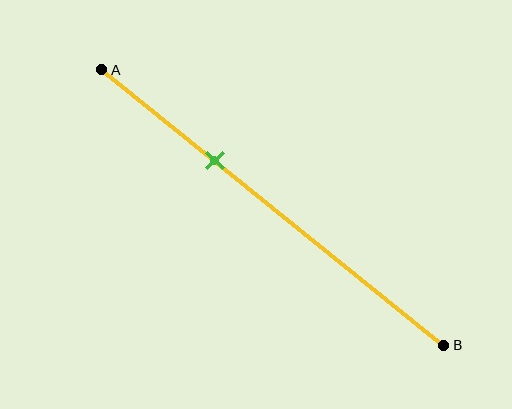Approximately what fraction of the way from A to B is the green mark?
The green mark is approximately 35% of the way from A to B.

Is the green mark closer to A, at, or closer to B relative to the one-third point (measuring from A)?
The green mark is approximately at the one-third point of segment AB.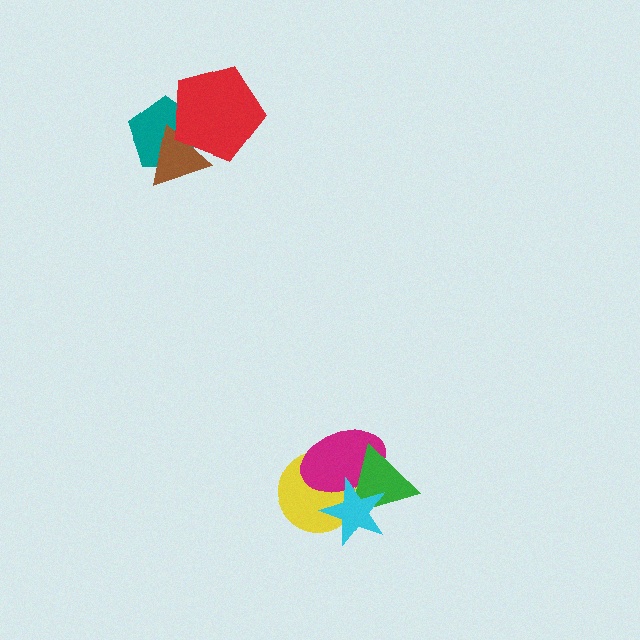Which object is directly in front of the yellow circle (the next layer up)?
The magenta ellipse is directly in front of the yellow circle.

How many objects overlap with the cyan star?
3 objects overlap with the cyan star.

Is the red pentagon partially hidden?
No, no other shape covers it.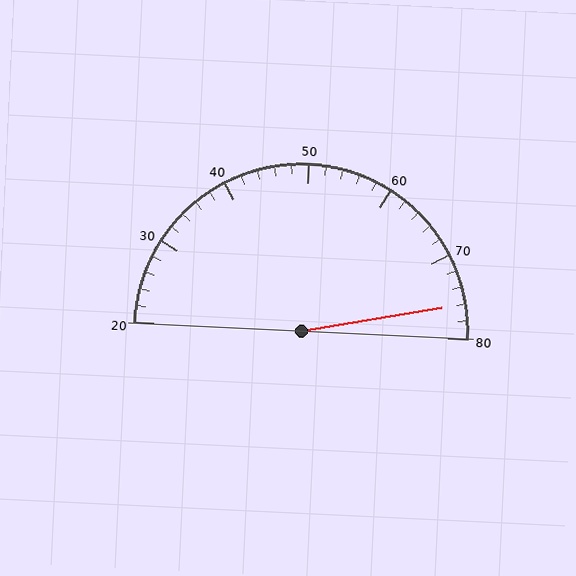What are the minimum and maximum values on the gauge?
The gauge ranges from 20 to 80.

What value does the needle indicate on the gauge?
The needle indicates approximately 76.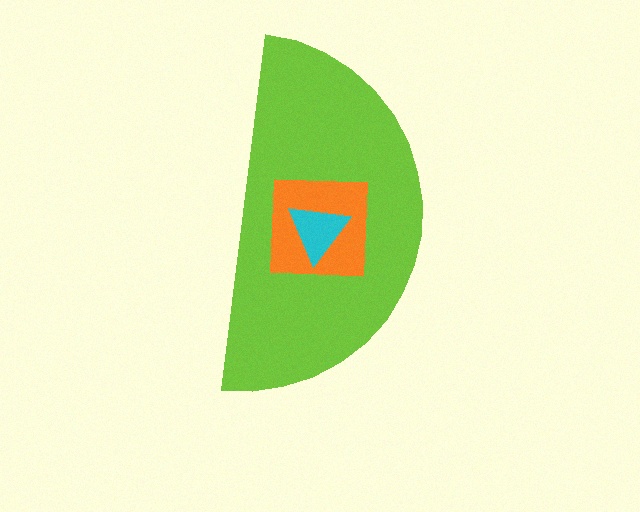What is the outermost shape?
The lime semicircle.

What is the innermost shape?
The cyan triangle.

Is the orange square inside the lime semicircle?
Yes.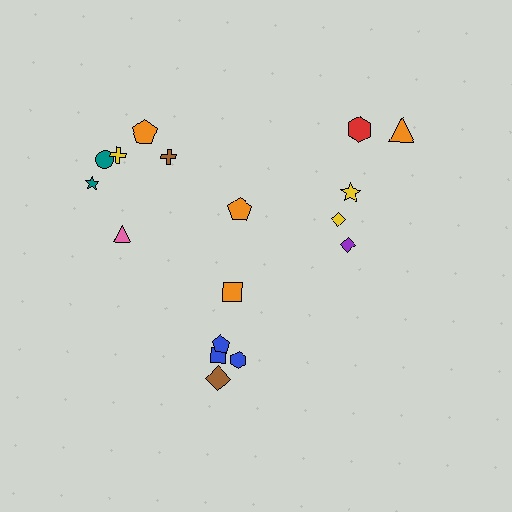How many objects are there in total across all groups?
There are 17 objects.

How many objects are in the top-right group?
There are 5 objects.